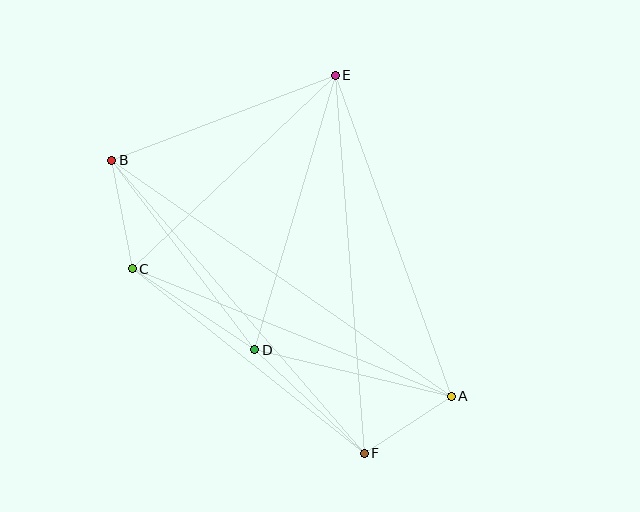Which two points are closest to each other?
Points A and F are closest to each other.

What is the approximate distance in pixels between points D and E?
The distance between D and E is approximately 286 pixels.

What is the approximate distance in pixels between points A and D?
The distance between A and D is approximately 202 pixels.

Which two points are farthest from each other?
Points A and B are farthest from each other.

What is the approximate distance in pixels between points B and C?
The distance between B and C is approximately 111 pixels.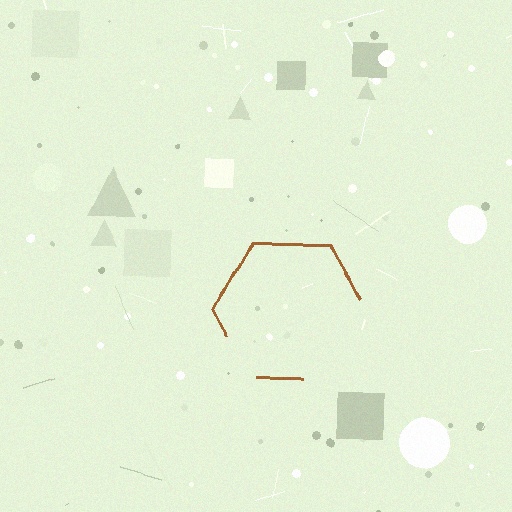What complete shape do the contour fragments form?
The contour fragments form a hexagon.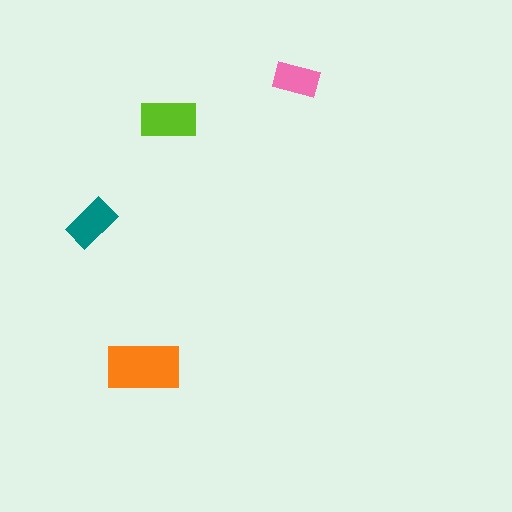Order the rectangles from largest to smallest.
the orange one, the lime one, the teal one, the pink one.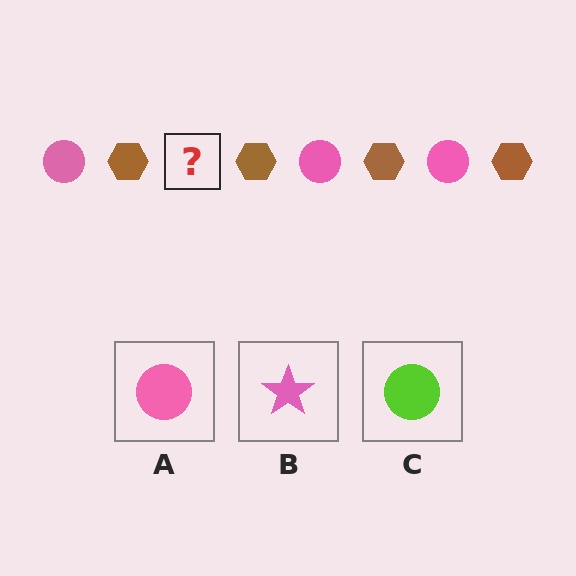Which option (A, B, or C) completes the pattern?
A.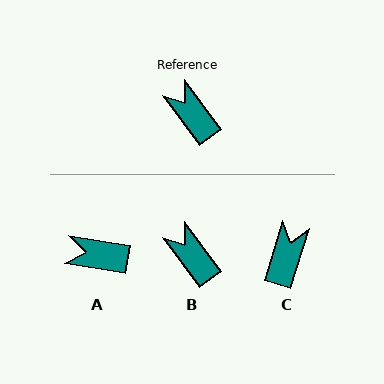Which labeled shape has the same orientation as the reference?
B.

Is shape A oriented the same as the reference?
No, it is off by about 45 degrees.